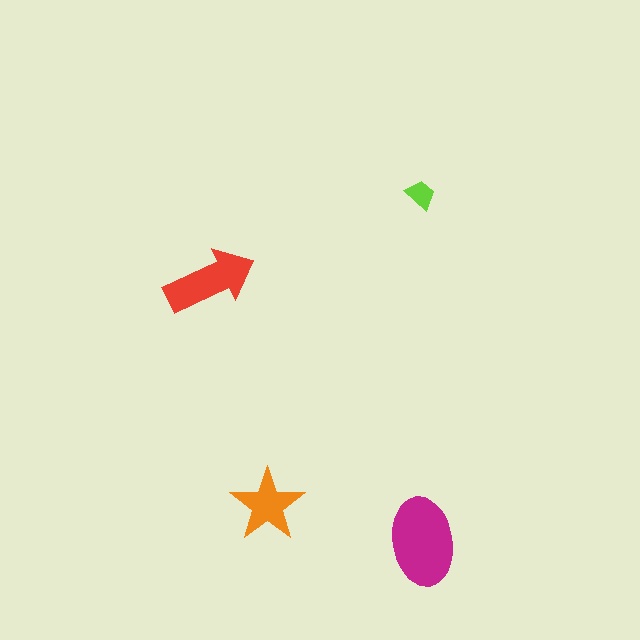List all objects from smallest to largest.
The lime trapezoid, the orange star, the red arrow, the magenta ellipse.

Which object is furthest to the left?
The red arrow is leftmost.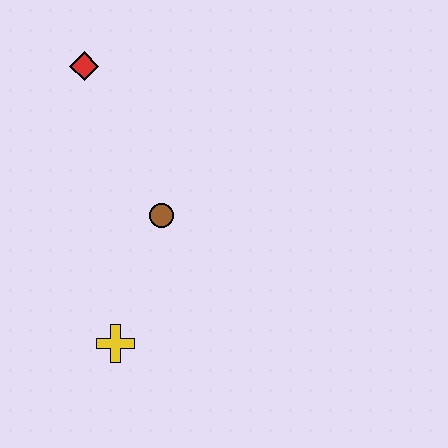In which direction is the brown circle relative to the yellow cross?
The brown circle is above the yellow cross.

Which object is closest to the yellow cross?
The brown circle is closest to the yellow cross.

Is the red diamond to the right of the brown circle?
No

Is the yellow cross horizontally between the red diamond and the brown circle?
Yes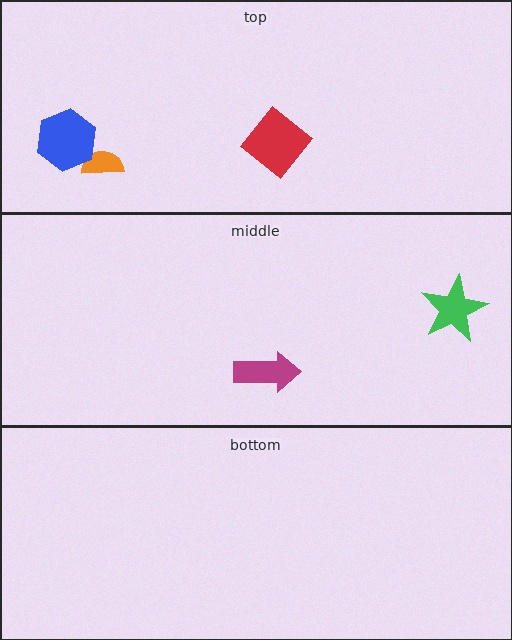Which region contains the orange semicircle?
The top region.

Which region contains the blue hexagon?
The top region.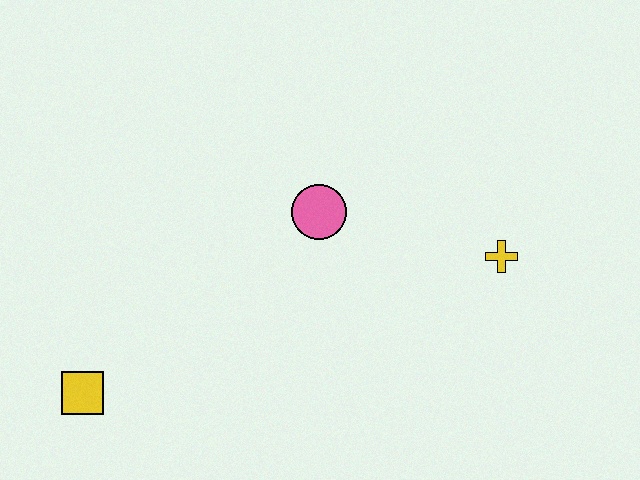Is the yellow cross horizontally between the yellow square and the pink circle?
No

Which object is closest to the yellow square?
The pink circle is closest to the yellow square.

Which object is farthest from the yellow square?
The yellow cross is farthest from the yellow square.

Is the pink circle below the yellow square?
No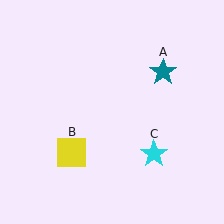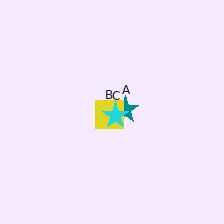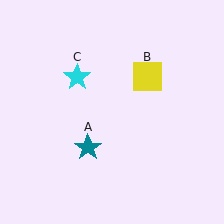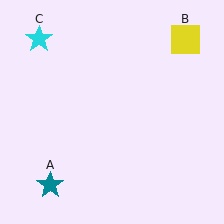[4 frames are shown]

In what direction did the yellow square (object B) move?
The yellow square (object B) moved up and to the right.